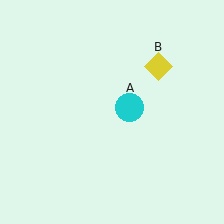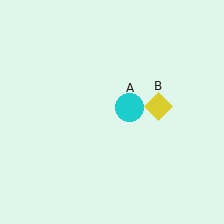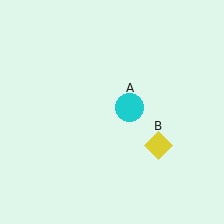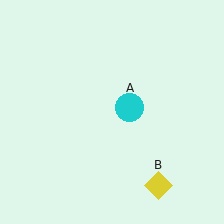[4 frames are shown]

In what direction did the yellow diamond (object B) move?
The yellow diamond (object B) moved down.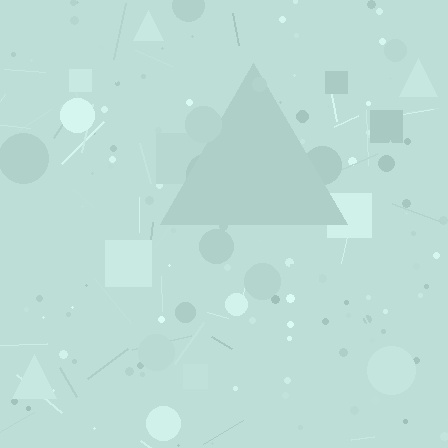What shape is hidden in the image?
A triangle is hidden in the image.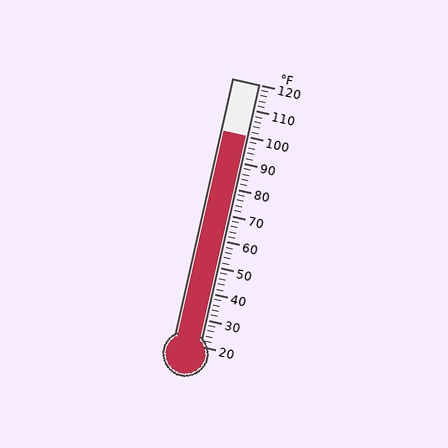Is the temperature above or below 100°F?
The temperature is at 100°F.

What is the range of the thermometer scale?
The thermometer scale ranges from 20°F to 120°F.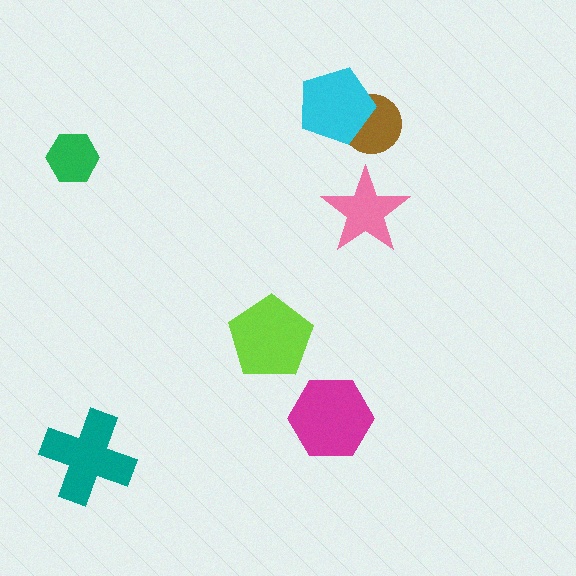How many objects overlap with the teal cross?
0 objects overlap with the teal cross.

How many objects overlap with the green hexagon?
0 objects overlap with the green hexagon.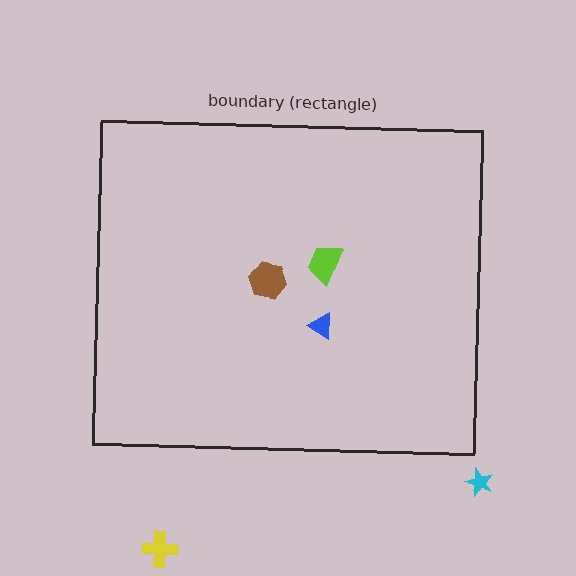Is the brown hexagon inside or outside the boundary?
Inside.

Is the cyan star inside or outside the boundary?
Outside.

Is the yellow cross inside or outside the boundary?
Outside.